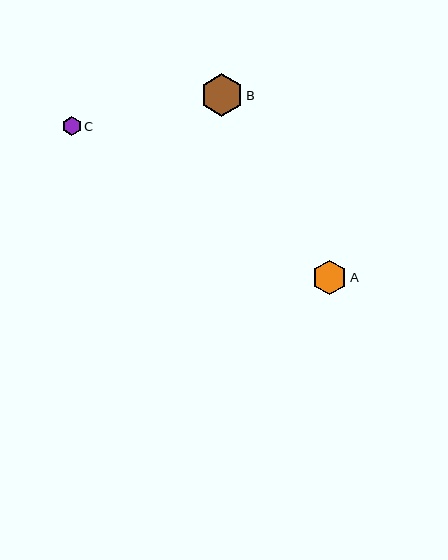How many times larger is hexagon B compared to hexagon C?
Hexagon B is approximately 2.2 times the size of hexagon C.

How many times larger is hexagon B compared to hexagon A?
Hexagon B is approximately 1.2 times the size of hexagon A.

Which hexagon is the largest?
Hexagon B is the largest with a size of approximately 43 pixels.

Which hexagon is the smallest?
Hexagon C is the smallest with a size of approximately 19 pixels.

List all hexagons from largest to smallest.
From largest to smallest: B, A, C.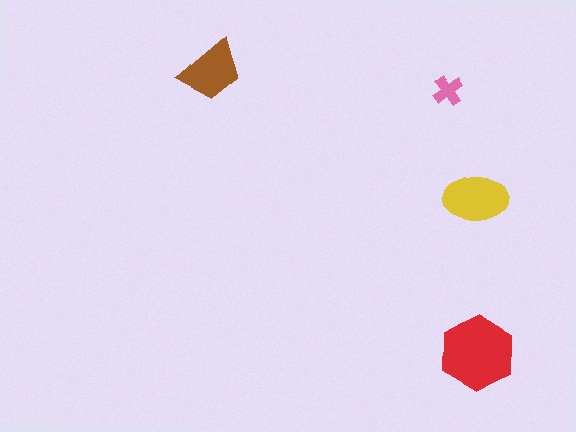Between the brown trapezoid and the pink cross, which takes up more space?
The brown trapezoid.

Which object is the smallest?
The pink cross.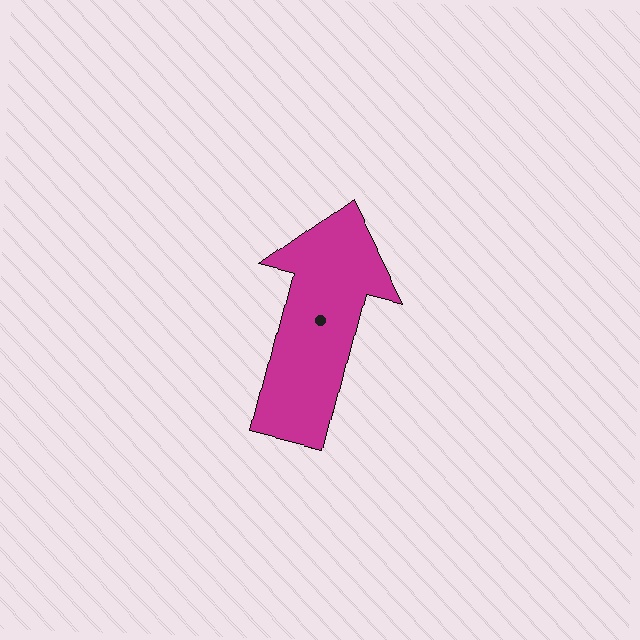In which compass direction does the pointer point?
North.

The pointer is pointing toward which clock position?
Roughly 12 o'clock.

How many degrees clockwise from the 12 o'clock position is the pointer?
Approximately 14 degrees.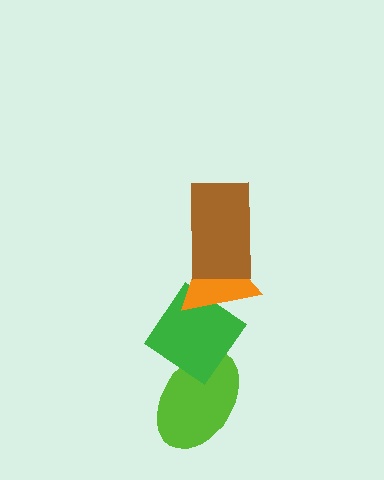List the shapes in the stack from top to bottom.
From top to bottom: the brown rectangle, the orange triangle, the green diamond, the lime ellipse.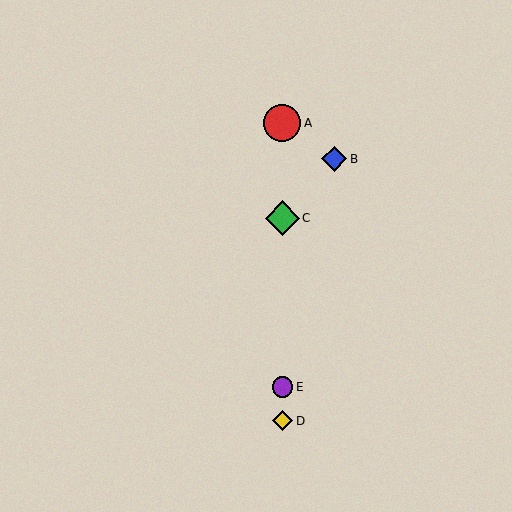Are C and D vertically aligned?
Yes, both are at x≈282.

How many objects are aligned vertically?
4 objects (A, C, D, E) are aligned vertically.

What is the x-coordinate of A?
Object A is at x≈282.